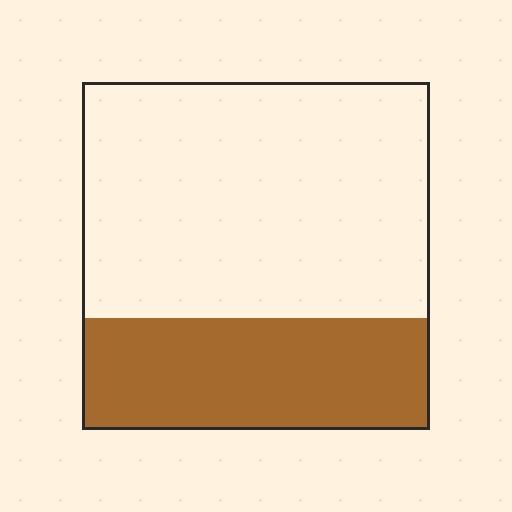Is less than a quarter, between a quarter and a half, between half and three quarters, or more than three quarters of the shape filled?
Between a quarter and a half.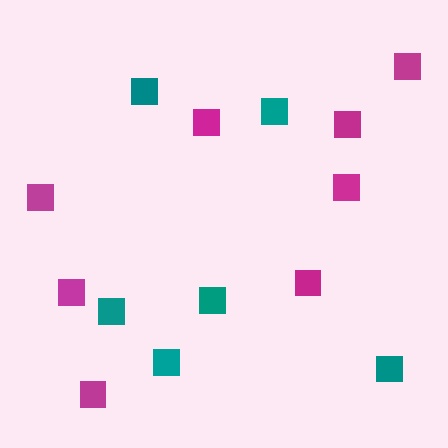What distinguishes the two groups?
There are 2 groups: one group of magenta squares (8) and one group of teal squares (6).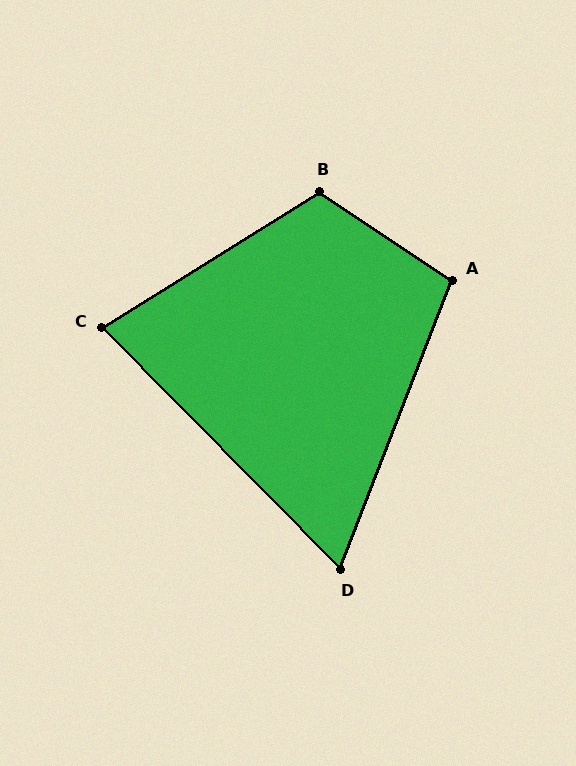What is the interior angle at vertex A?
Approximately 102 degrees (obtuse).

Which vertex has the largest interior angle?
B, at approximately 114 degrees.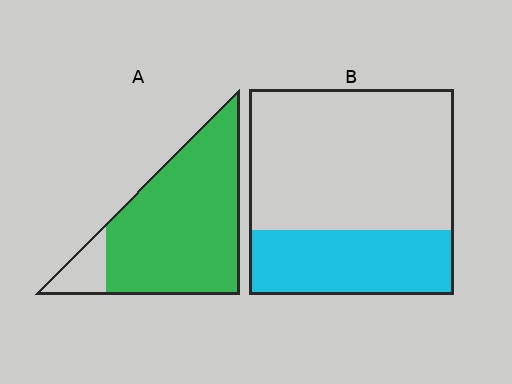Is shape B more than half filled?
No.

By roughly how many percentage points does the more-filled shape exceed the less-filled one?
By roughly 55 percentage points (A over B).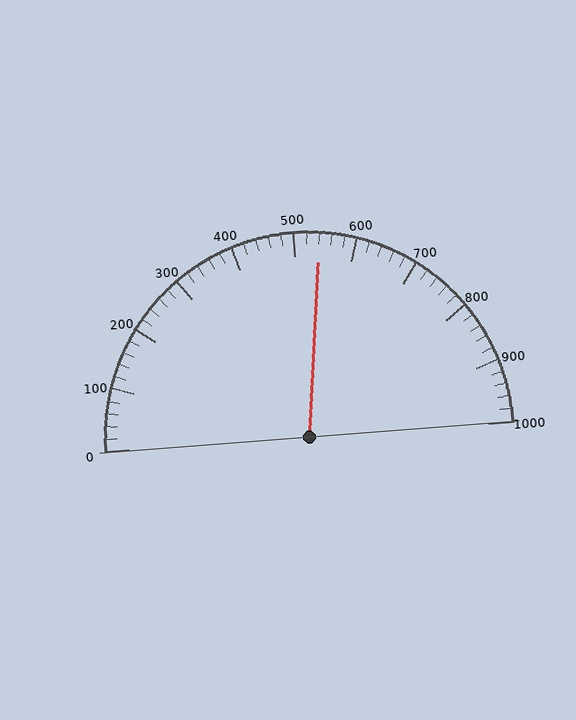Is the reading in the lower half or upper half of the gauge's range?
The reading is in the upper half of the range (0 to 1000).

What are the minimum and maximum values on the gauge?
The gauge ranges from 0 to 1000.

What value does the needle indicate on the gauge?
The needle indicates approximately 540.